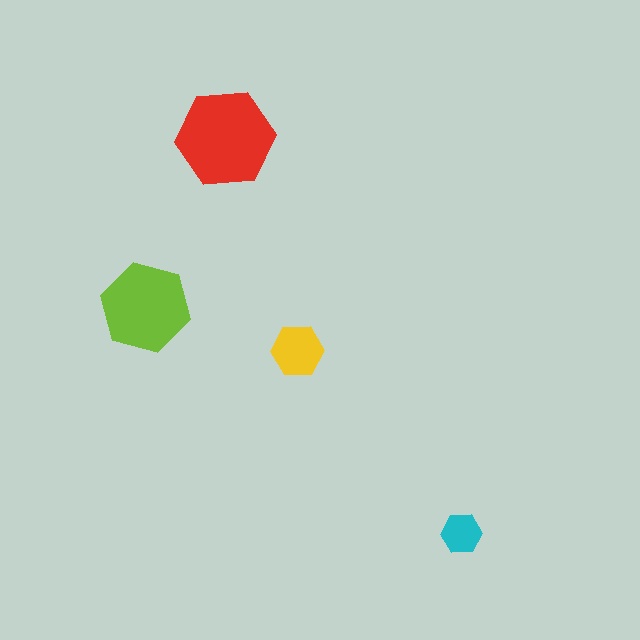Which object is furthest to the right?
The cyan hexagon is rightmost.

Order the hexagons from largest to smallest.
the red one, the lime one, the yellow one, the cyan one.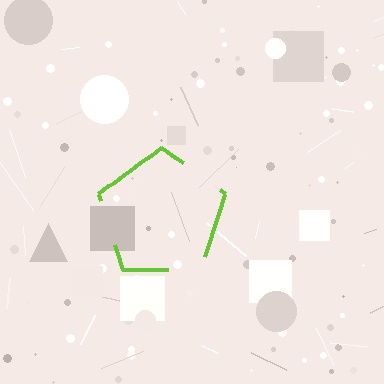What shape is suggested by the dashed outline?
The dashed outline suggests a pentagon.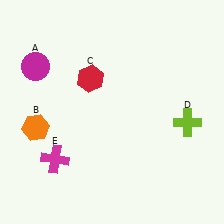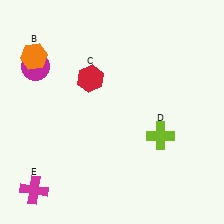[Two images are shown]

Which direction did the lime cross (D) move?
The lime cross (D) moved left.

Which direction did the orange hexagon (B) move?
The orange hexagon (B) moved up.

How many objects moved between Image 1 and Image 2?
3 objects moved between the two images.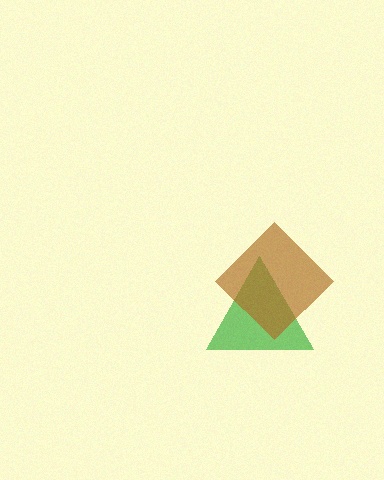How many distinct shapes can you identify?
There are 2 distinct shapes: a green triangle, a brown diamond.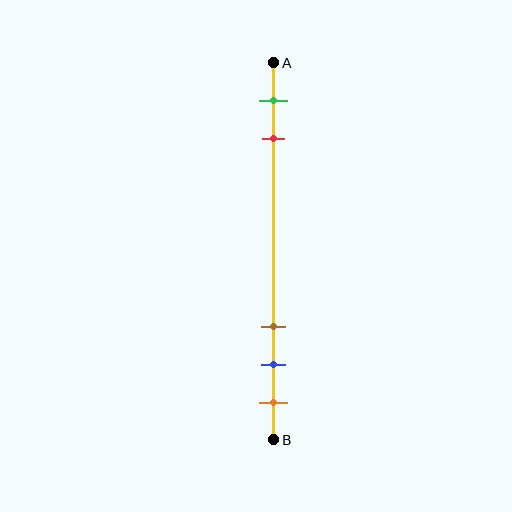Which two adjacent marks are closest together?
The blue and orange marks are the closest adjacent pair.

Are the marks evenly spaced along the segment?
No, the marks are not evenly spaced.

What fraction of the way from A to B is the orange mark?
The orange mark is approximately 90% (0.9) of the way from A to B.